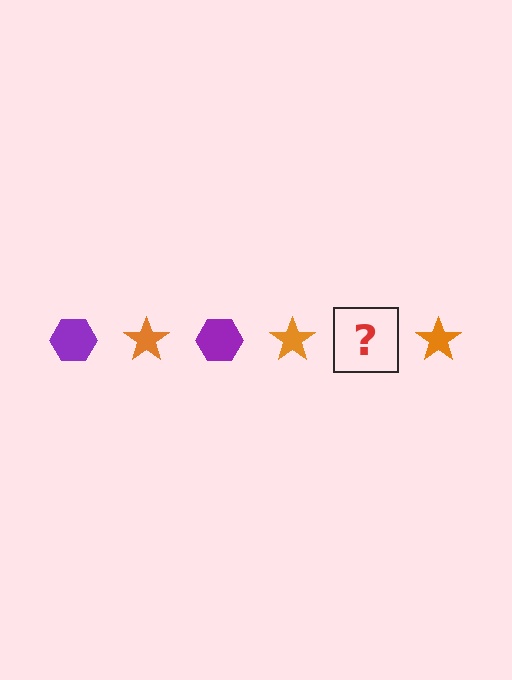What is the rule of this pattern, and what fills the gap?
The rule is that the pattern alternates between purple hexagon and orange star. The gap should be filled with a purple hexagon.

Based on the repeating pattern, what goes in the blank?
The blank should be a purple hexagon.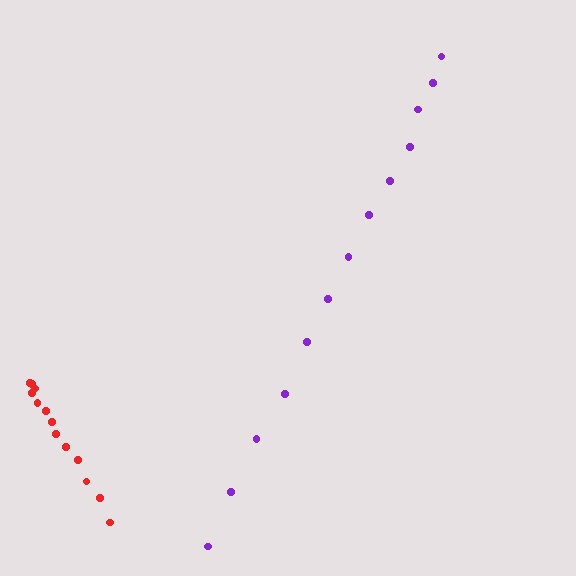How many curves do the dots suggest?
There are 2 distinct paths.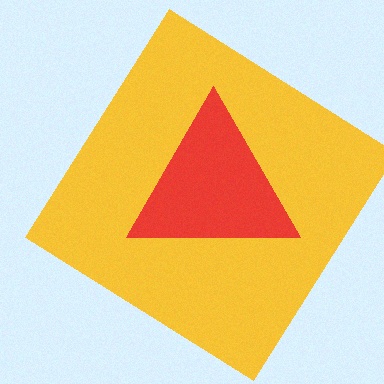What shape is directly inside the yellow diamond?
The red triangle.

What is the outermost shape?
The yellow diamond.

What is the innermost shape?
The red triangle.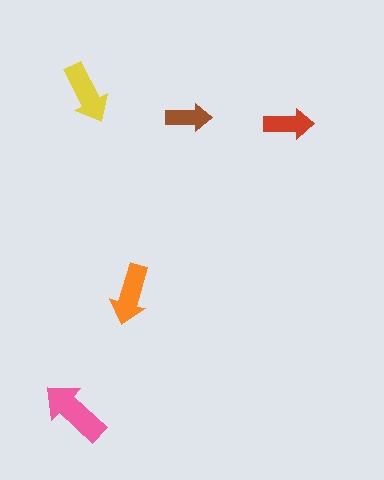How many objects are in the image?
There are 5 objects in the image.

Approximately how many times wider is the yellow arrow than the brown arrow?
About 1.5 times wider.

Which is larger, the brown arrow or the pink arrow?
The pink one.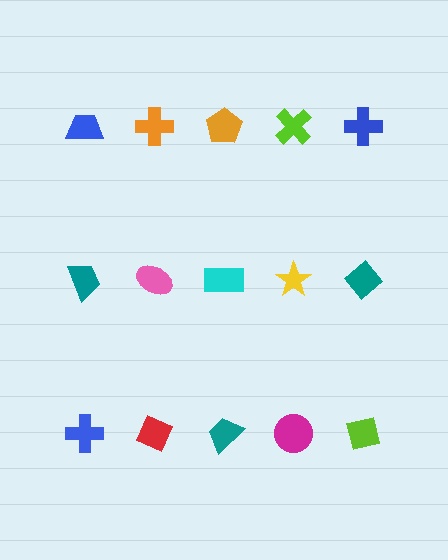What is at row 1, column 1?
A blue trapezoid.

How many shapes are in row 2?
5 shapes.